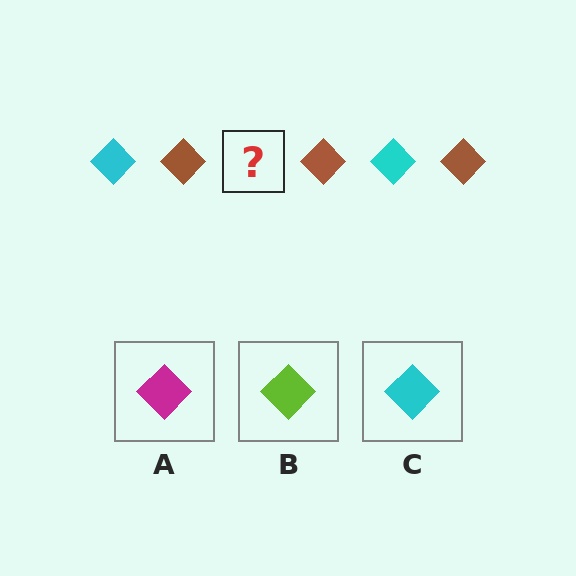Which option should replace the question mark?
Option C.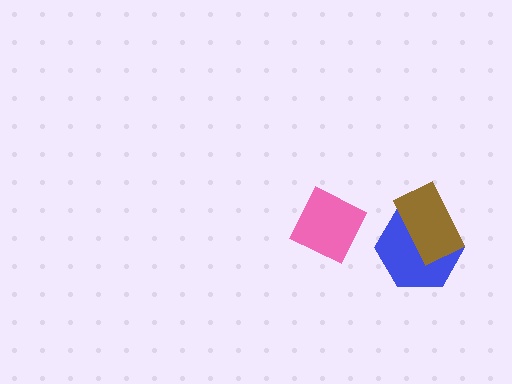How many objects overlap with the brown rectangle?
1 object overlaps with the brown rectangle.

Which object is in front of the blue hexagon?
The brown rectangle is in front of the blue hexagon.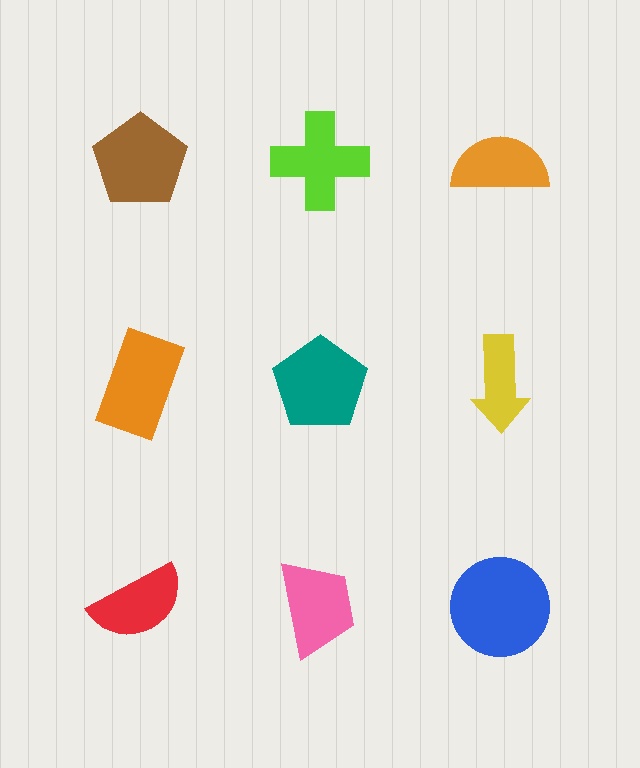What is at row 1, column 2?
A lime cross.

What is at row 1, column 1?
A brown pentagon.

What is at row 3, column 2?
A pink trapezoid.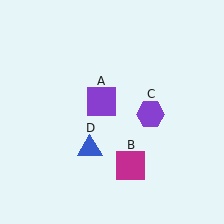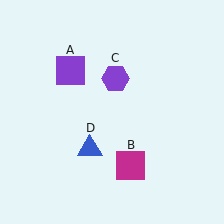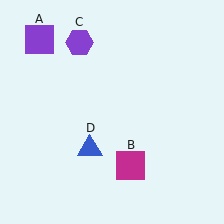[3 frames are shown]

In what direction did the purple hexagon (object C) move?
The purple hexagon (object C) moved up and to the left.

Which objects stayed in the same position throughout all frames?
Magenta square (object B) and blue triangle (object D) remained stationary.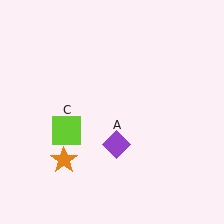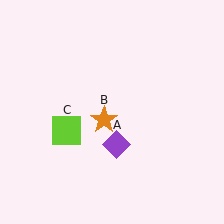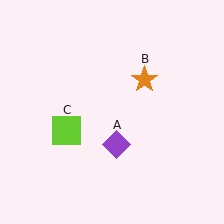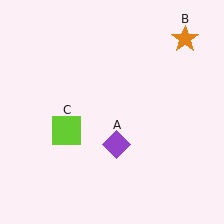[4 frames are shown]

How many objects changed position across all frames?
1 object changed position: orange star (object B).